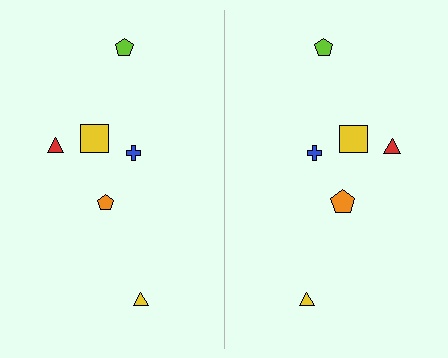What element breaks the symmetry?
The orange pentagon on the right side has a different size than its mirror counterpart.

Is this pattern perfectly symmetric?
No, the pattern is not perfectly symmetric. The orange pentagon on the right side has a different size than its mirror counterpart.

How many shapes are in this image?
There are 12 shapes in this image.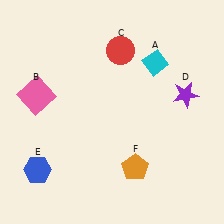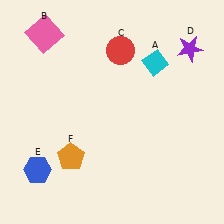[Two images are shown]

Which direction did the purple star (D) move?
The purple star (D) moved up.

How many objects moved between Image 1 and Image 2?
3 objects moved between the two images.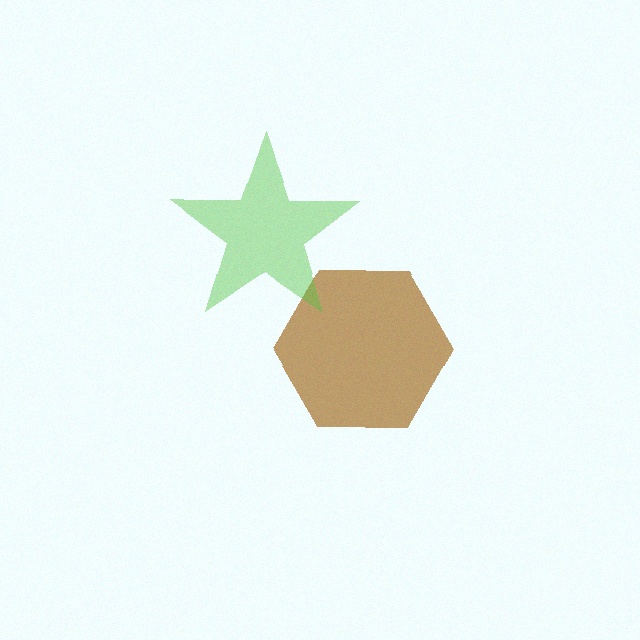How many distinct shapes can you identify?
There are 2 distinct shapes: a brown hexagon, a lime star.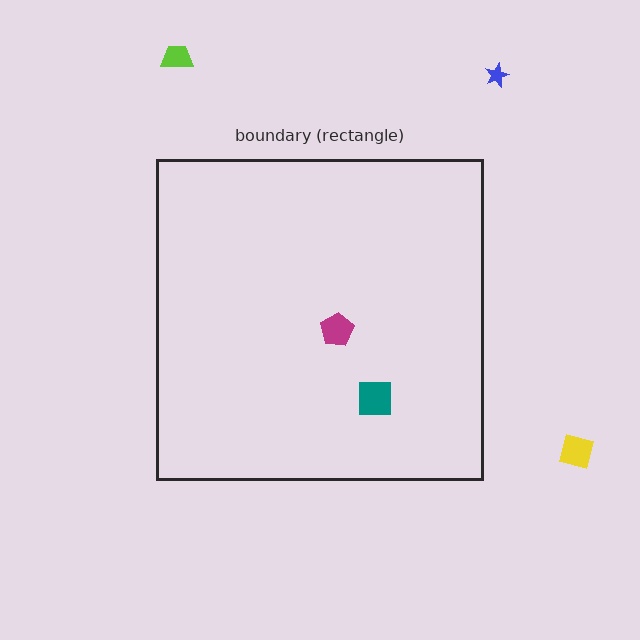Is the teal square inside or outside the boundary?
Inside.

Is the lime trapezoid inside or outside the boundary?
Outside.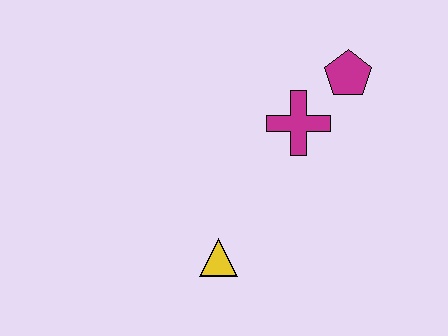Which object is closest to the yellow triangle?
The magenta cross is closest to the yellow triangle.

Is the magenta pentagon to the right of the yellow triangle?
Yes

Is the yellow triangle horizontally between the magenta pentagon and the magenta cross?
No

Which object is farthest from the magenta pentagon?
The yellow triangle is farthest from the magenta pentagon.